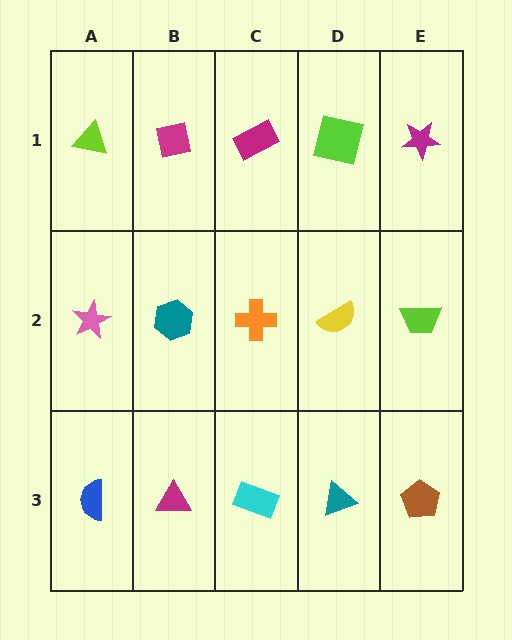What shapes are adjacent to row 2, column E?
A magenta star (row 1, column E), a brown pentagon (row 3, column E), a yellow semicircle (row 2, column D).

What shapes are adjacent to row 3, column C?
An orange cross (row 2, column C), a magenta triangle (row 3, column B), a teal triangle (row 3, column D).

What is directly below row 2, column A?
A blue semicircle.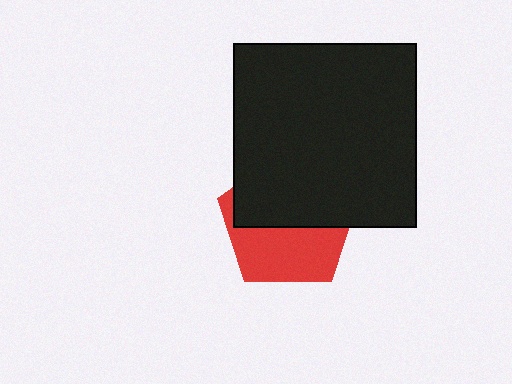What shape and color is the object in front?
The object in front is a black square.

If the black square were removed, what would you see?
You would see the complete red pentagon.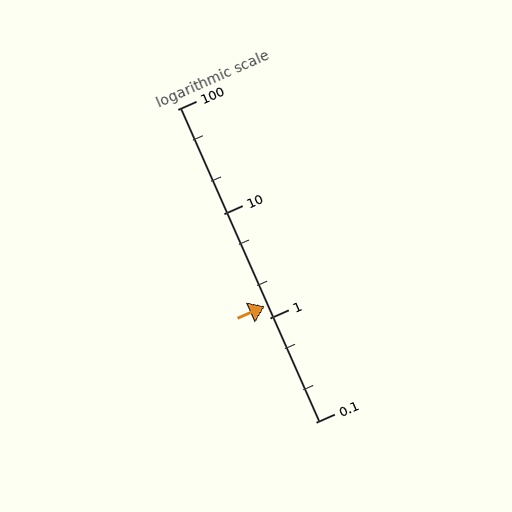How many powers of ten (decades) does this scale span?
The scale spans 3 decades, from 0.1 to 100.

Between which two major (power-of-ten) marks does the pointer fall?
The pointer is between 1 and 10.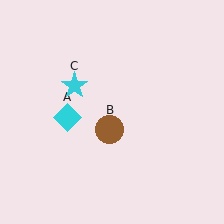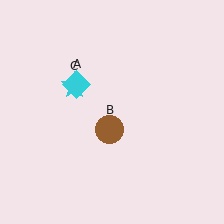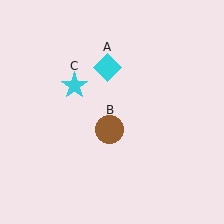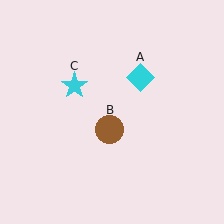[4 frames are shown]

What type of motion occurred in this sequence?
The cyan diamond (object A) rotated clockwise around the center of the scene.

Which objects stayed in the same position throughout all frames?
Brown circle (object B) and cyan star (object C) remained stationary.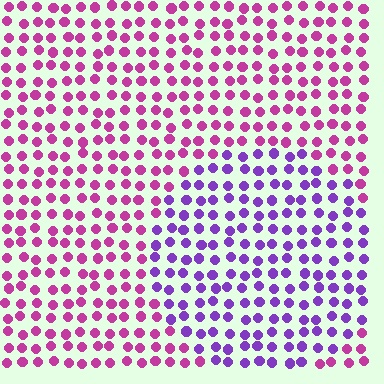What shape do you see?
I see a circle.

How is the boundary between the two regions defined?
The boundary is defined purely by a slight shift in hue (about 44 degrees). Spacing, size, and orientation are identical on both sides.